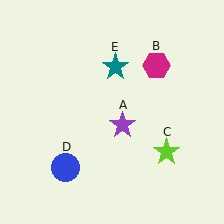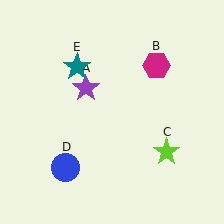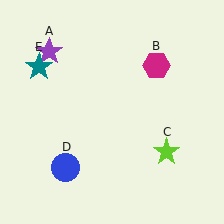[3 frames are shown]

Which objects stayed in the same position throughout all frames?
Magenta hexagon (object B) and lime star (object C) and blue circle (object D) remained stationary.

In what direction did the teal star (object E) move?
The teal star (object E) moved left.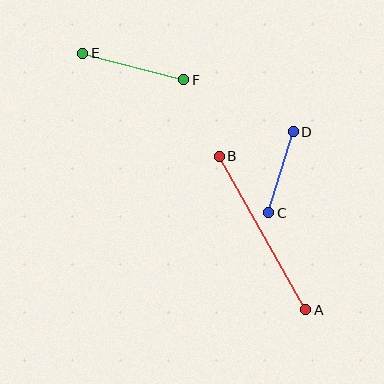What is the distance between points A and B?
The distance is approximately 176 pixels.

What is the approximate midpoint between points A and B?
The midpoint is at approximately (263, 233) pixels.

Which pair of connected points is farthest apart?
Points A and B are farthest apart.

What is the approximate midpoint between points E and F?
The midpoint is at approximately (133, 66) pixels.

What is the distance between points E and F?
The distance is approximately 104 pixels.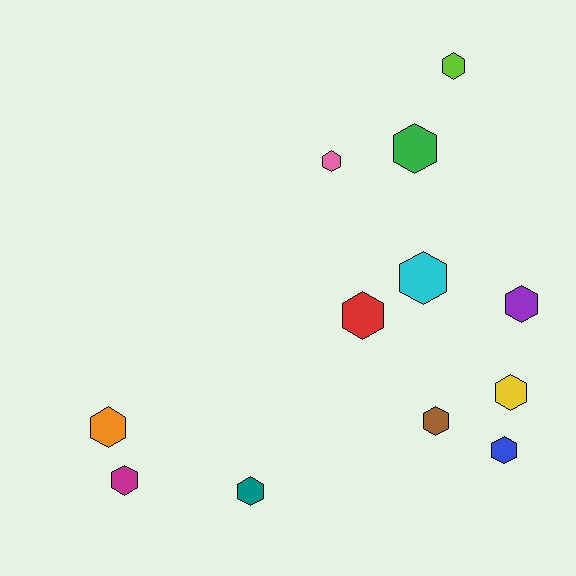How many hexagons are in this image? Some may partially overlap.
There are 12 hexagons.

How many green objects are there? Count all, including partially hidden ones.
There is 1 green object.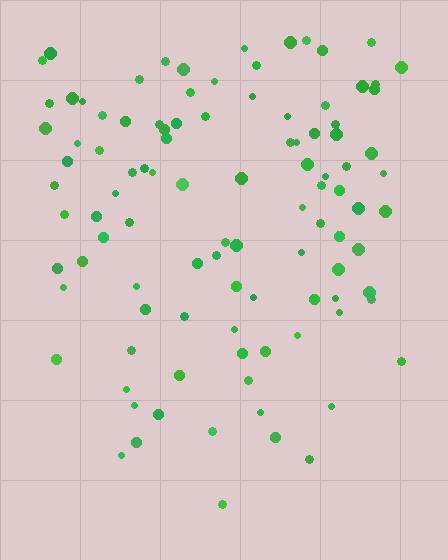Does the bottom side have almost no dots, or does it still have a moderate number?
Still a moderate number, just noticeably fewer than the top.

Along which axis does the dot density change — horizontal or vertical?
Vertical.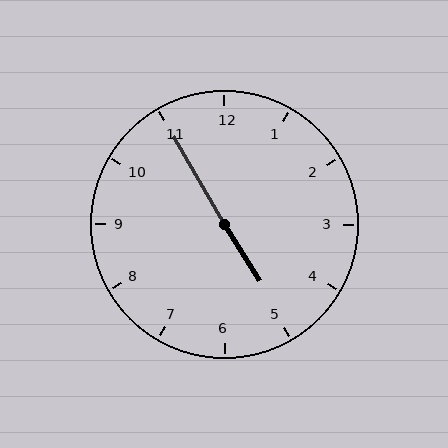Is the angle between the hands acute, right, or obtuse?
It is obtuse.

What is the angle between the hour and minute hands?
Approximately 178 degrees.